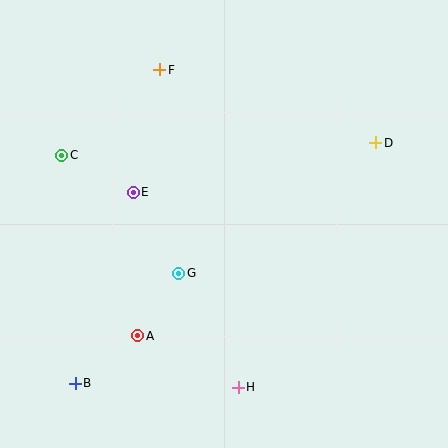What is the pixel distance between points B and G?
The distance between B and G is 151 pixels.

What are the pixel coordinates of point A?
Point A is at (138, 336).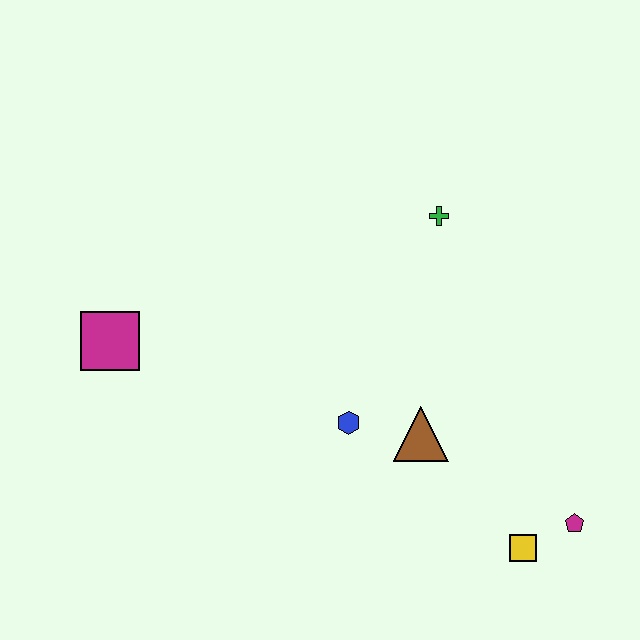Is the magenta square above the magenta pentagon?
Yes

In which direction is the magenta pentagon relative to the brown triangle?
The magenta pentagon is to the right of the brown triangle.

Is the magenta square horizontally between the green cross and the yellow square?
No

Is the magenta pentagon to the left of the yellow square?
No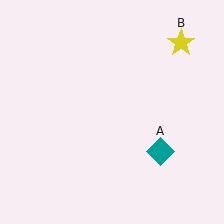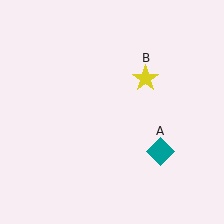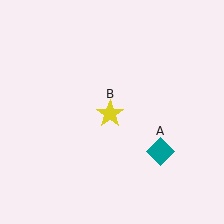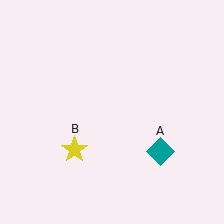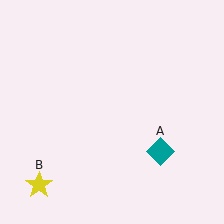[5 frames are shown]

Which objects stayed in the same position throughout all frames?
Teal diamond (object A) remained stationary.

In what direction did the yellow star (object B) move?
The yellow star (object B) moved down and to the left.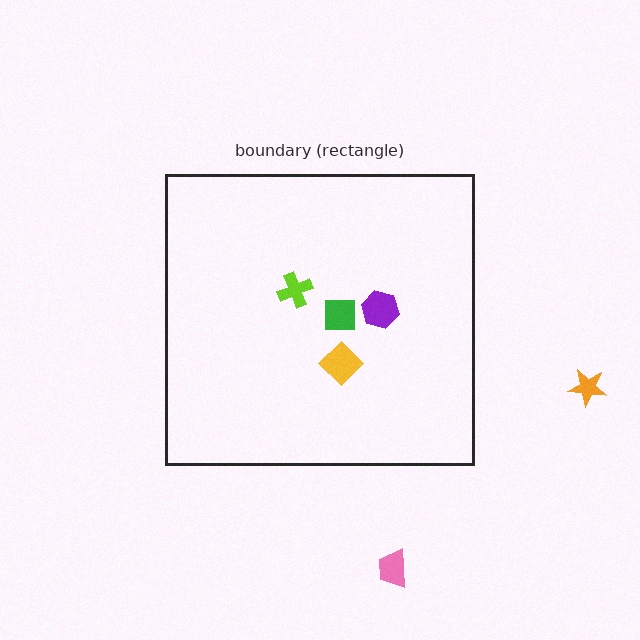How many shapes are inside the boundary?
4 inside, 2 outside.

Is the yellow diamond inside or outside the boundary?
Inside.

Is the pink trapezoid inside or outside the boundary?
Outside.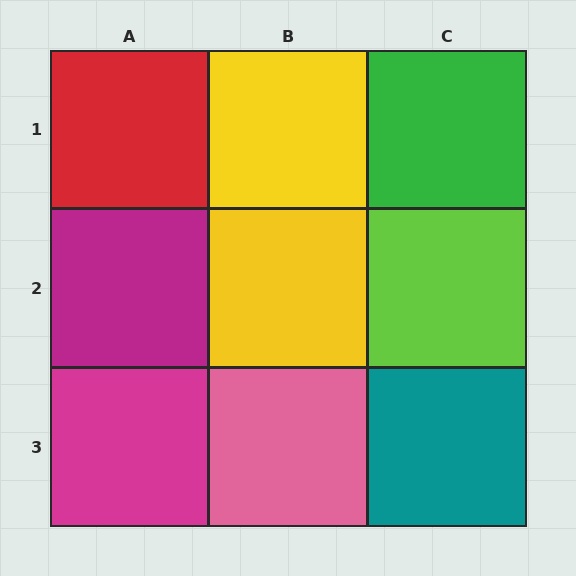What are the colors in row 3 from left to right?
Magenta, pink, teal.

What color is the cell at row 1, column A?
Red.